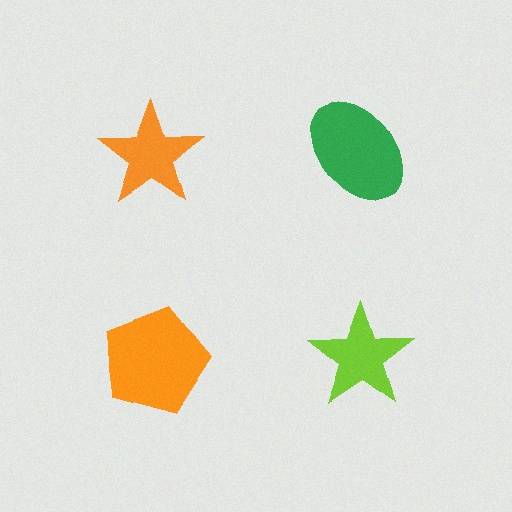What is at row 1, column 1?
An orange star.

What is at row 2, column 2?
A lime star.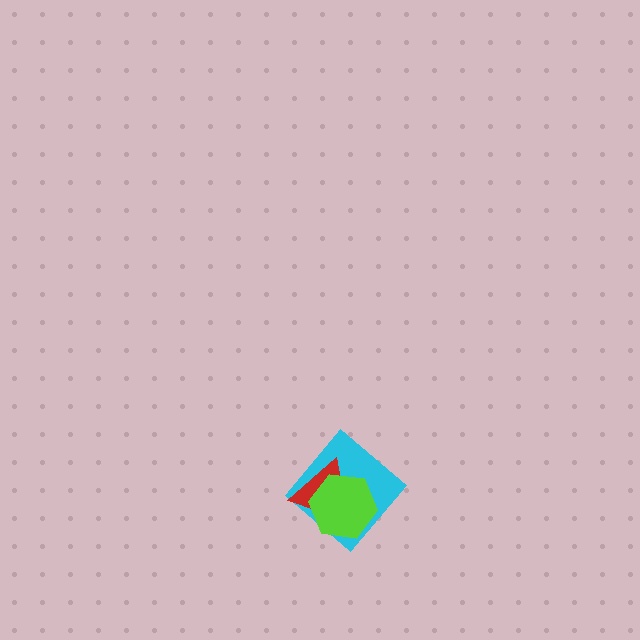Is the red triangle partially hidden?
Yes, it is partially covered by another shape.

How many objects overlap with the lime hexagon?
2 objects overlap with the lime hexagon.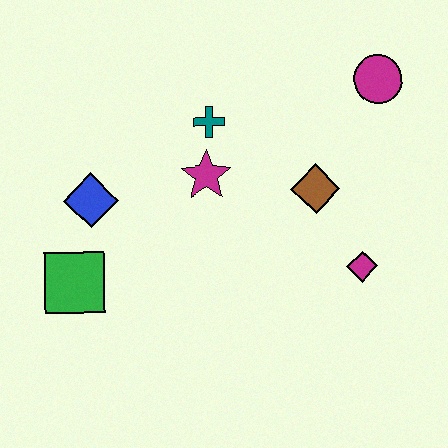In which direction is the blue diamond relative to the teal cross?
The blue diamond is to the left of the teal cross.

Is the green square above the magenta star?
No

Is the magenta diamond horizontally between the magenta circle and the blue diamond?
Yes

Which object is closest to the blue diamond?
The green square is closest to the blue diamond.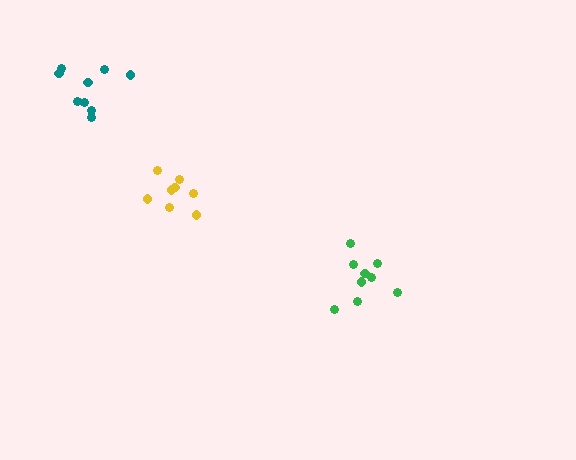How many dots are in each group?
Group 1: 8 dots, Group 2: 9 dots, Group 3: 9 dots (26 total).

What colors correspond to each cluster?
The clusters are colored: yellow, green, teal.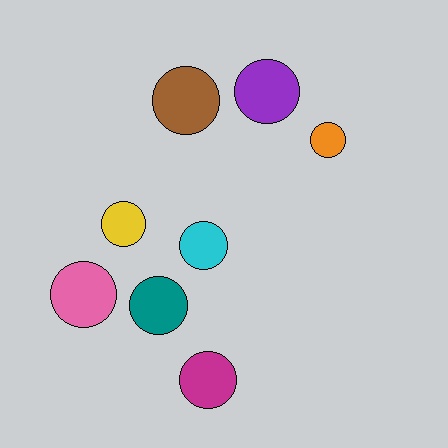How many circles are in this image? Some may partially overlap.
There are 8 circles.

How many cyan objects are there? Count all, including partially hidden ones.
There is 1 cyan object.